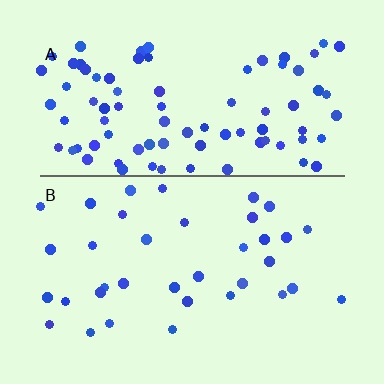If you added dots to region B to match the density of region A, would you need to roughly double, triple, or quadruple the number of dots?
Approximately double.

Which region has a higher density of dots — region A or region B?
A (the top).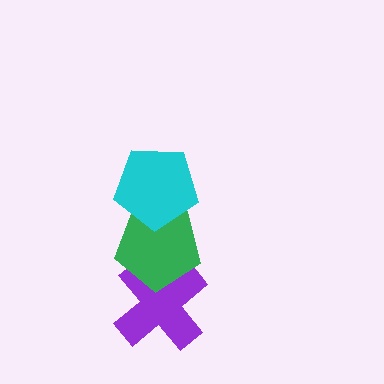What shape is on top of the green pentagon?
The cyan pentagon is on top of the green pentagon.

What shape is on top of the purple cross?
The green pentagon is on top of the purple cross.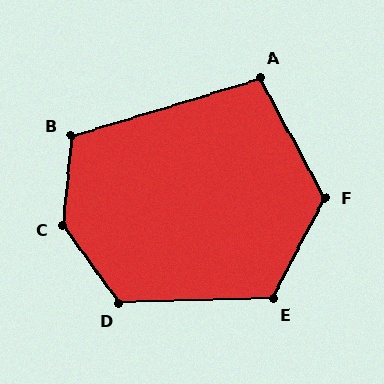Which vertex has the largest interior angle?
C, at approximately 139 degrees.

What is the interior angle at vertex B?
Approximately 112 degrees (obtuse).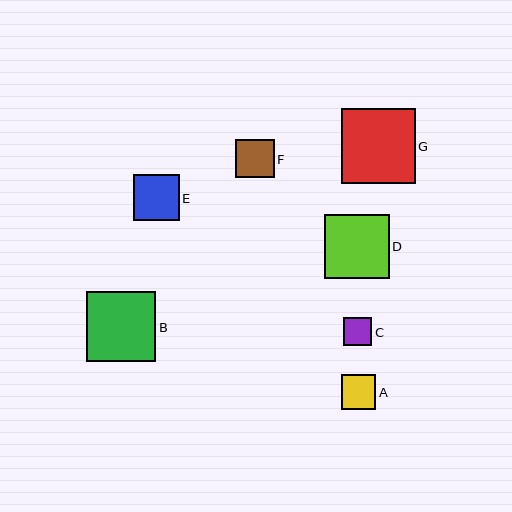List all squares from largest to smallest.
From largest to smallest: G, B, D, E, F, A, C.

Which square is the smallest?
Square C is the smallest with a size of approximately 28 pixels.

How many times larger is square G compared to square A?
Square G is approximately 2.1 times the size of square A.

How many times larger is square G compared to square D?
Square G is approximately 1.2 times the size of square D.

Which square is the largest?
Square G is the largest with a size of approximately 74 pixels.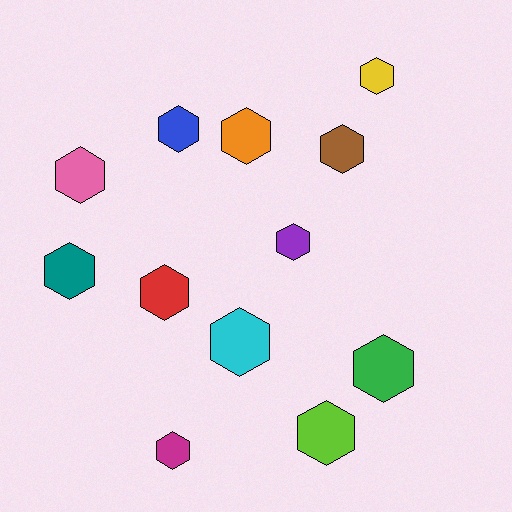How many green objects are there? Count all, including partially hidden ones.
There is 1 green object.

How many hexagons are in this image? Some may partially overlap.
There are 12 hexagons.